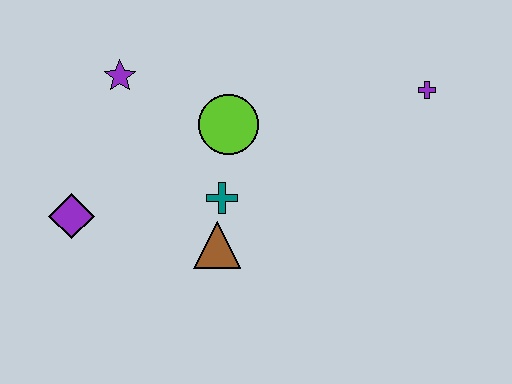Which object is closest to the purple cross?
The lime circle is closest to the purple cross.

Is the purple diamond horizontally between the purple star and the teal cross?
No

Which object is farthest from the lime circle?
The purple cross is farthest from the lime circle.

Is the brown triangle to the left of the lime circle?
Yes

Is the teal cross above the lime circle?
No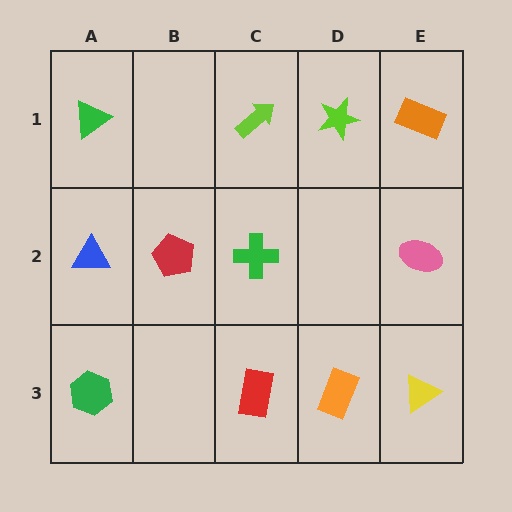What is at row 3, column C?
A red rectangle.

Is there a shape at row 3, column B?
No, that cell is empty.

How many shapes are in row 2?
4 shapes.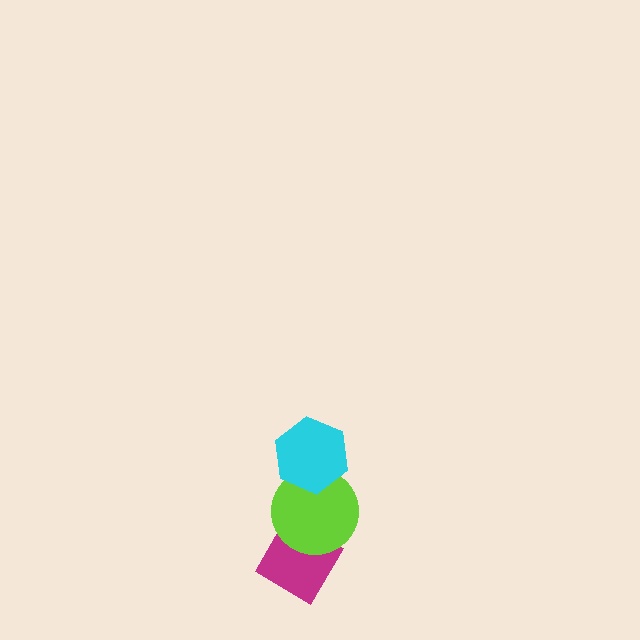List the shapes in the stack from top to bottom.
From top to bottom: the cyan hexagon, the lime circle, the magenta diamond.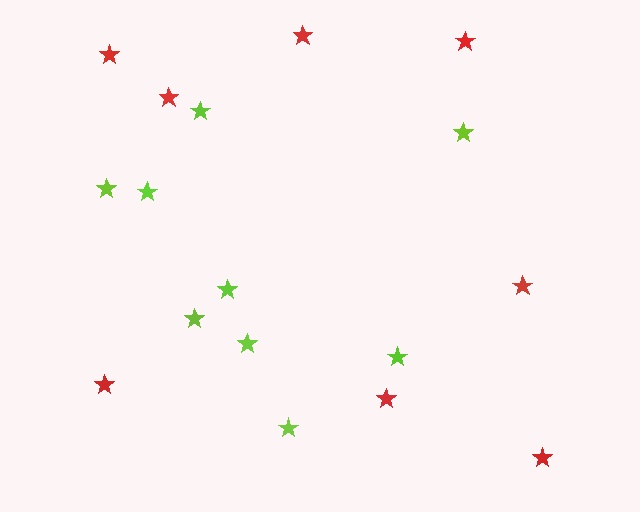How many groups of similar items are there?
There are 2 groups: one group of lime stars (9) and one group of red stars (8).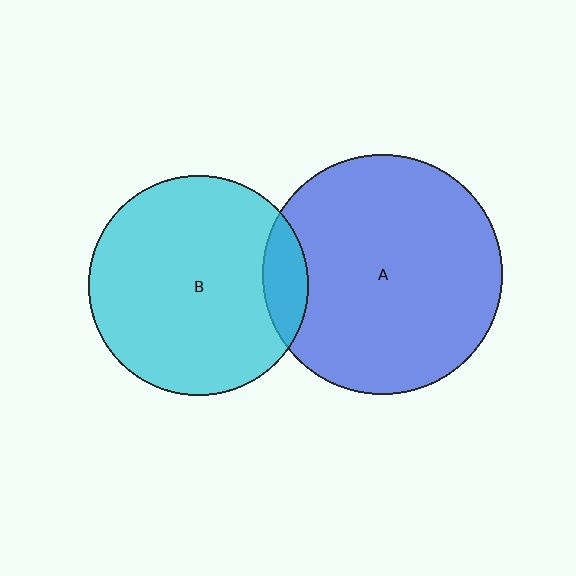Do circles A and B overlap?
Yes.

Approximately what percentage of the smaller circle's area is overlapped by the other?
Approximately 10%.